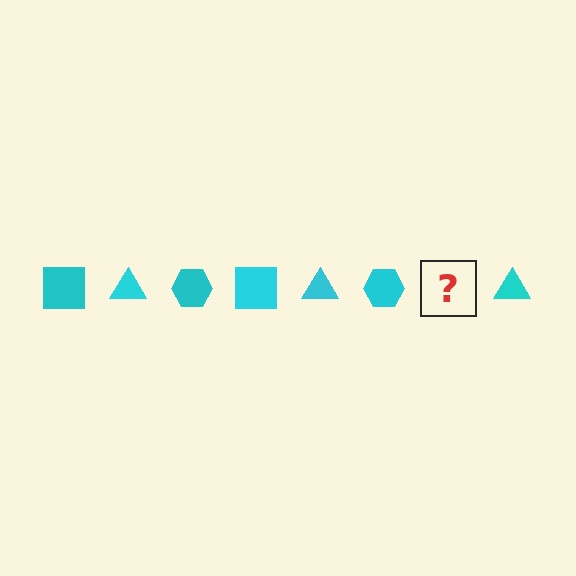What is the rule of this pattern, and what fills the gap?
The rule is that the pattern cycles through square, triangle, hexagon shapes in cyan. The gap should be filled with a cyan square.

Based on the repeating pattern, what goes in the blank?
The blank should be a cyan square.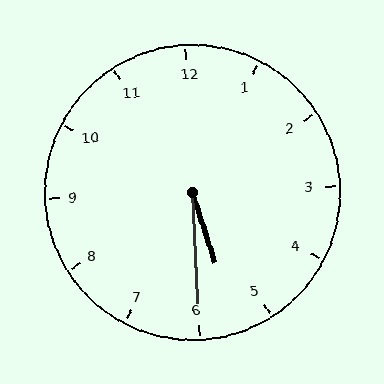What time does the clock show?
5:30.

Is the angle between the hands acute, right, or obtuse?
It is acute.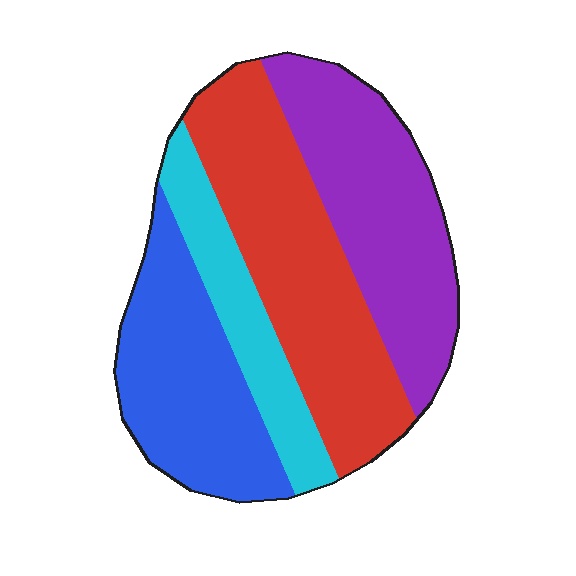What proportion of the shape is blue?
Blue takes up about one quarter (1/4) of the shape.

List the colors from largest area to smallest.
From largest to smallest: red, purple, blue, cyan.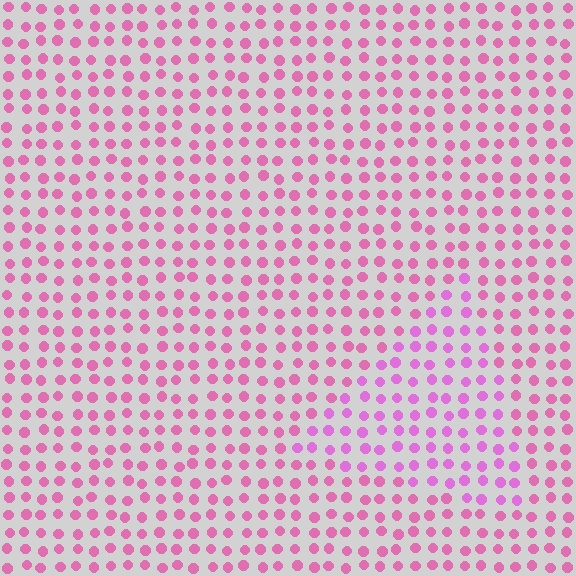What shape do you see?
I see a triangle.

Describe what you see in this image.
The image is filled with small pink elements in a uniform arrangement. A triangle-shaped region is visible where the elements are tinted to a slightly different hue, forming a subtle color boundary.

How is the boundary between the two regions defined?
The boundary is defined purely by a slight shift in hue (about 23 degrees). Spacing, size, and orientation are identical on both sides.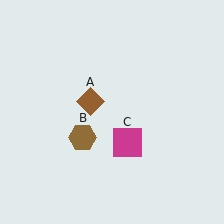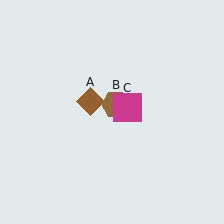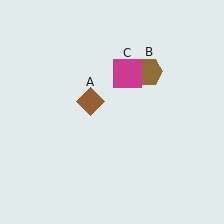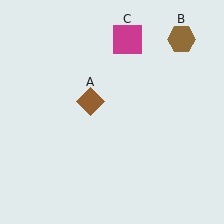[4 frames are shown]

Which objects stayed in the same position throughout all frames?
Brown diamond (object A) remained stationary.